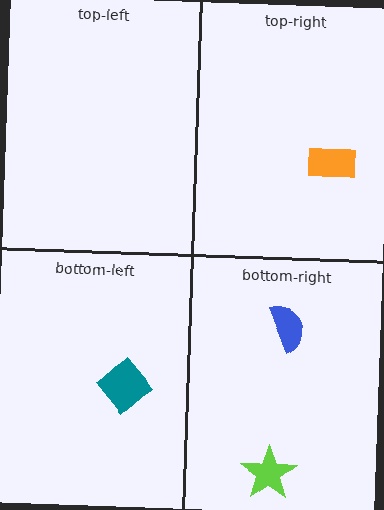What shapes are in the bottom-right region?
The blue semicircle, the lime star.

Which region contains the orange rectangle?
The top-right region.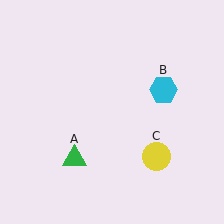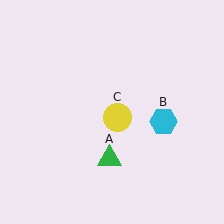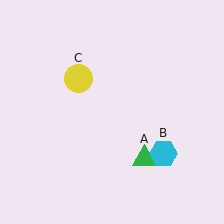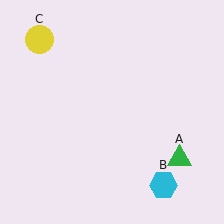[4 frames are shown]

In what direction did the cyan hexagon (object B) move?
The cyan hexagon (object B) moved down.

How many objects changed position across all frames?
3 objects changed position: green triangle (object A), cyan hexagon (object B), yellow circle (object C).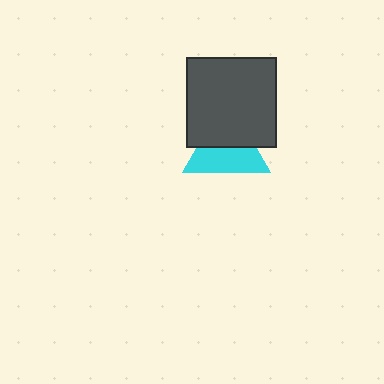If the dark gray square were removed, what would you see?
You would see the complete cyan triangle.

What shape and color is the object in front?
The object in front is a dark gray square.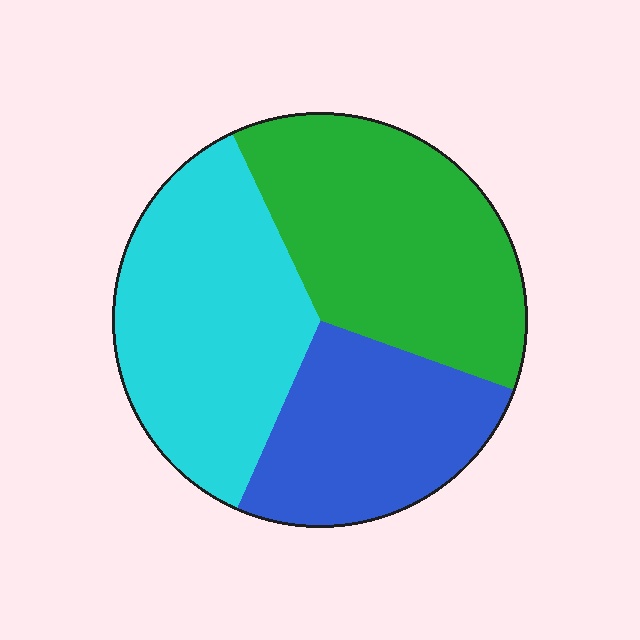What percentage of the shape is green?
Green covers about 40% of the shape.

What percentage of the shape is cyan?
Cyan takes up between a quarter and a half of the shape.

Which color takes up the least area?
Blue, at roughly 25%.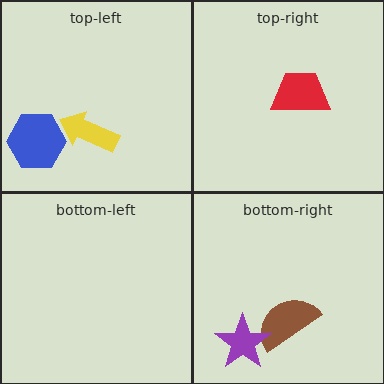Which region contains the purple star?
The bottom-right region.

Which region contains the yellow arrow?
The top-left region.